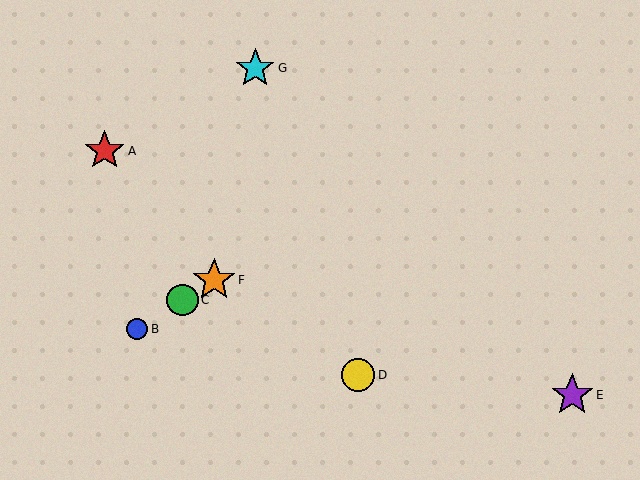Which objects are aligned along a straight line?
Objects B, C, F are aligned along a straight line.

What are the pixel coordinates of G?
Object G is at (255, 68).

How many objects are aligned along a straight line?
3 objects (B, C, F) are aligned along a straight line.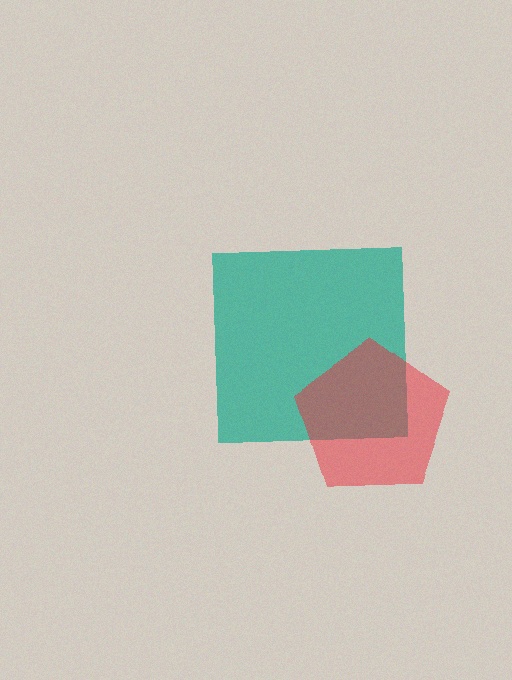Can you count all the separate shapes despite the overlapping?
Yes, there are 2 separate shapes.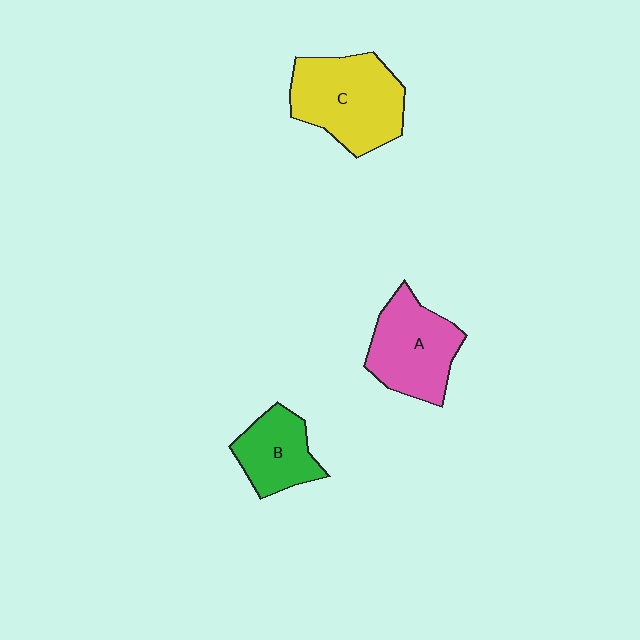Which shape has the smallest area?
Shape B (green).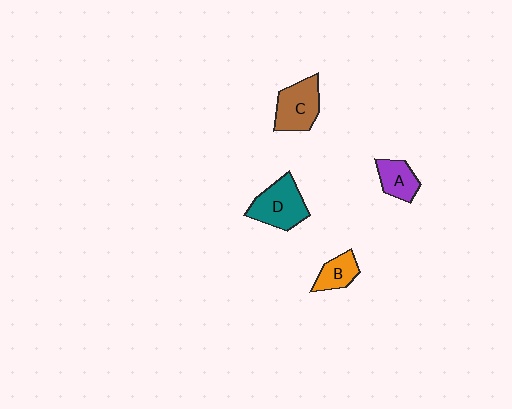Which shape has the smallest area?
Shape B (orange).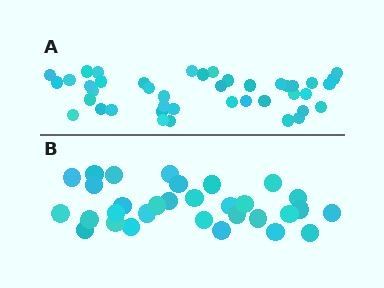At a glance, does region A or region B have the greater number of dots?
Region A (the top region) has more dots.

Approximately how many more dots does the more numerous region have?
Region A has roughly 12 or so more dots than region B.